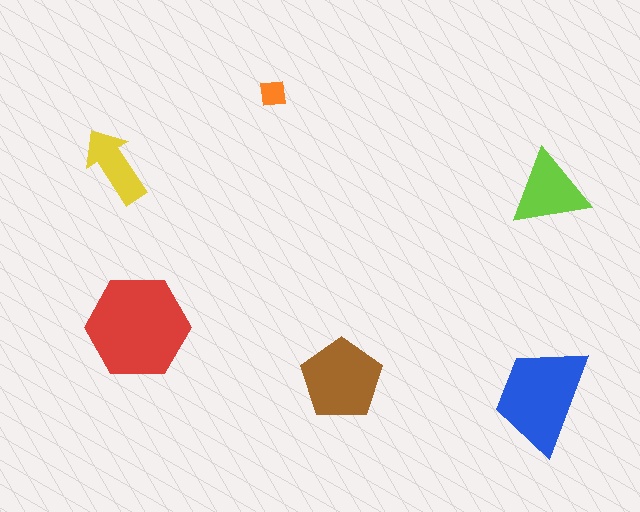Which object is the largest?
The red hexagon.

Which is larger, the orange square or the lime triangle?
The lime triangle.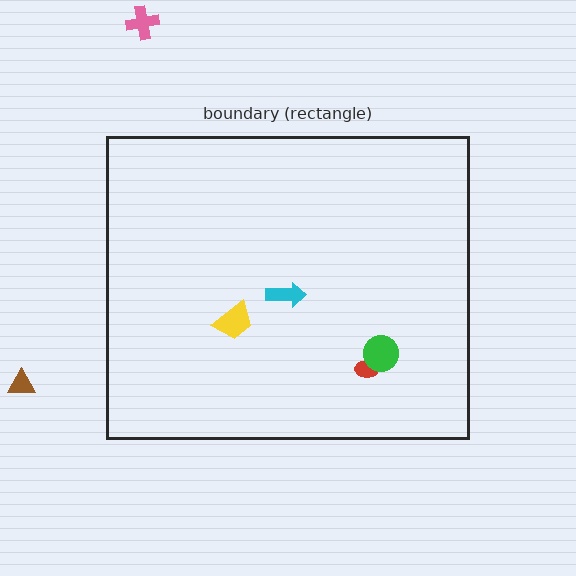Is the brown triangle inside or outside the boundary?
Outside.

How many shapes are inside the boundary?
4 inside, 2 outside.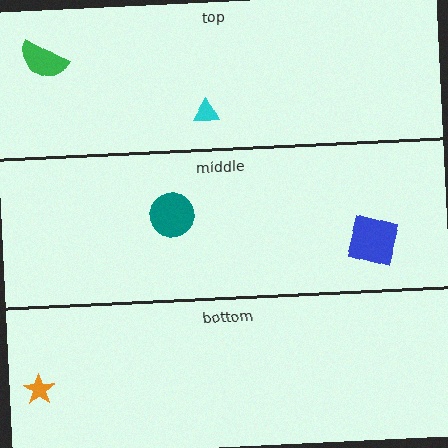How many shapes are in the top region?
2.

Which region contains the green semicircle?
The top region.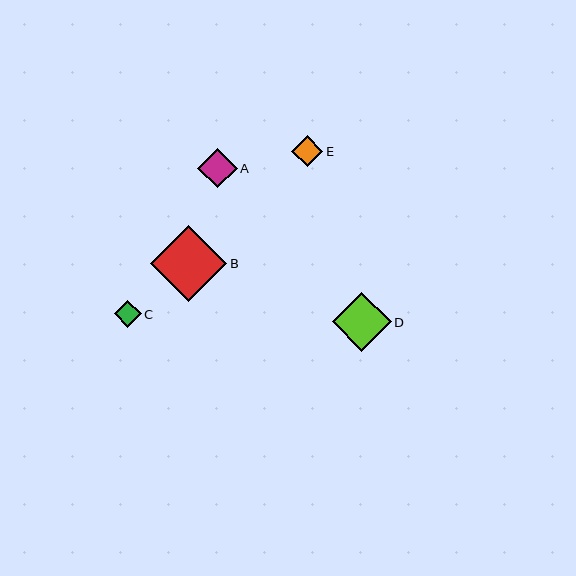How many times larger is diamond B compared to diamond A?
Diamond B is approximately 1.9 times the size of diamond A.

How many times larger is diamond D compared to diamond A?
Diamond D is approximately 1.5 times the size of diamond A.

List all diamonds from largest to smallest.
From largest to smallest: B, D, A, E, C.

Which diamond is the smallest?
Diamond C is the smallest with a size of approximately 27 pixels.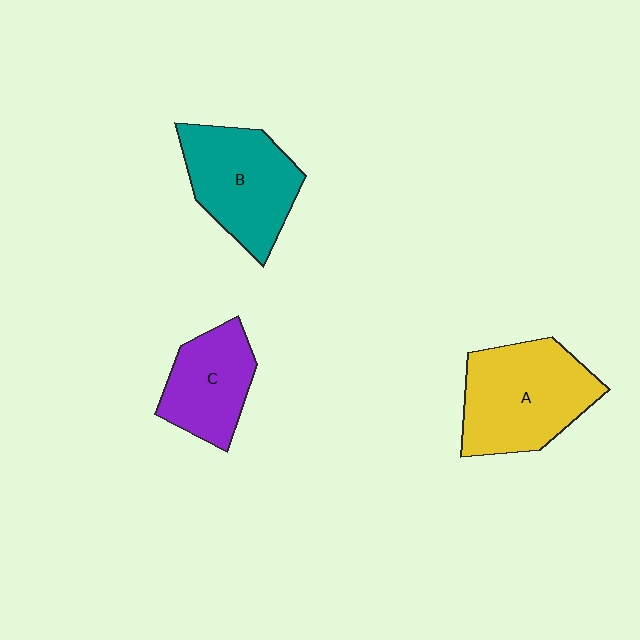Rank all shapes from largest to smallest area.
From largest to smallest: A (yellow), B (teal), C (purple).